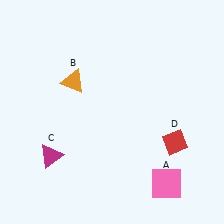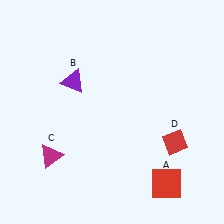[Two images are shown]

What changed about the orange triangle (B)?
In Image 1, B is orange. In Image 2, it changed to purple.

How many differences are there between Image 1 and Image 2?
There are 2 differences between the two images.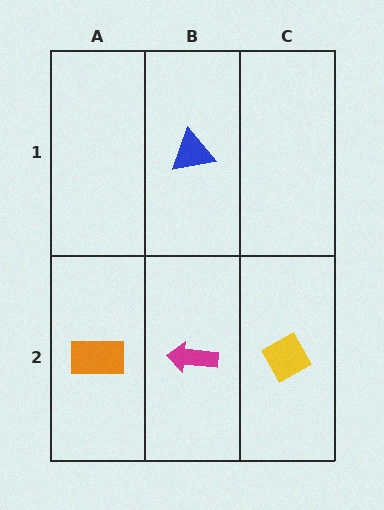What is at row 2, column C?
A yellow diamond.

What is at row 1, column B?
A blue triangle.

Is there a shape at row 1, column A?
No, that cell is empty.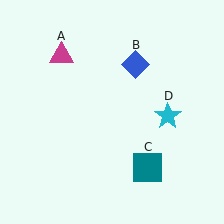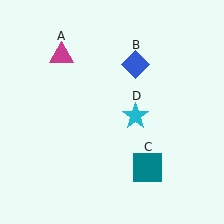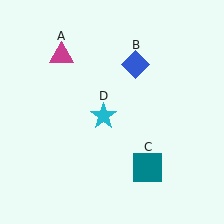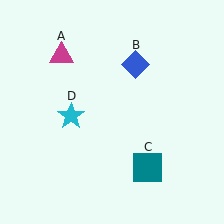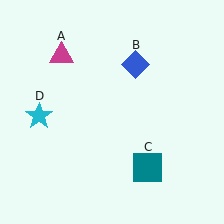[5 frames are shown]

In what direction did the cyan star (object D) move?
The cyan star (object D) moved left.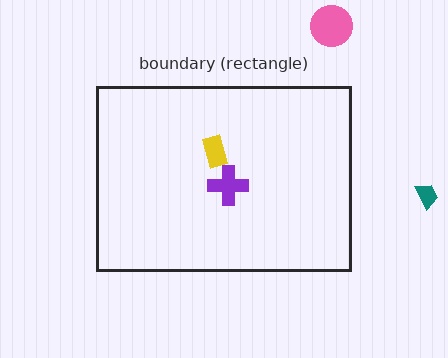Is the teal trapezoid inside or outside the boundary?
Outside.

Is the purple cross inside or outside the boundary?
Inside.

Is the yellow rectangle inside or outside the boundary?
Inside.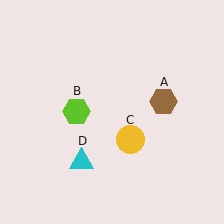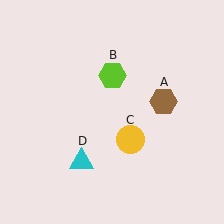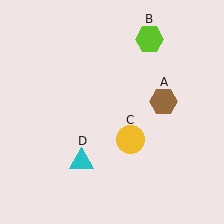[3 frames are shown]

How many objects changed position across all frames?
1 object changed position: lime hexagon (object B).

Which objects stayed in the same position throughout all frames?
Brown hexagon (object A) and yellow circle (object C) and cyan triangle (object D) remained stationary.